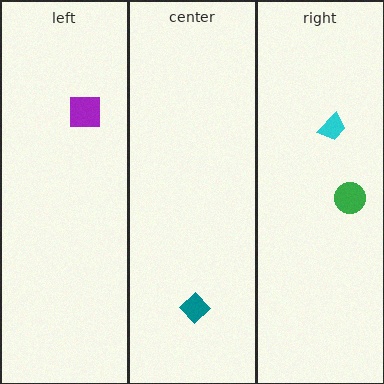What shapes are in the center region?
The teal diamond.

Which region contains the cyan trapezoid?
The right region.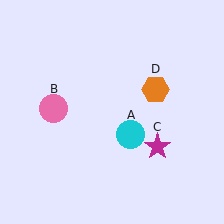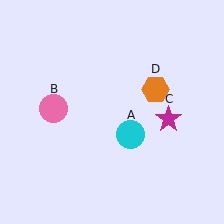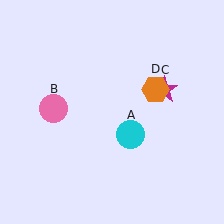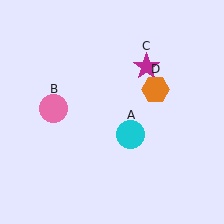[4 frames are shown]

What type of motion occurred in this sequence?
The magenta star (object C) rotated counterclockwise around the center of the scene.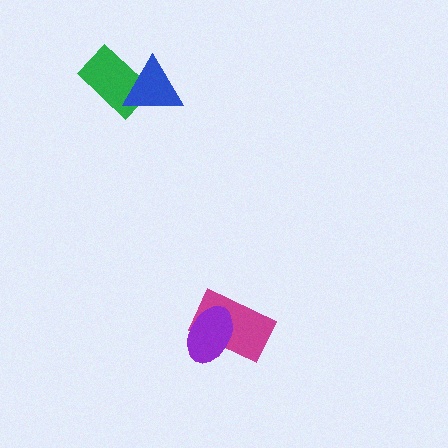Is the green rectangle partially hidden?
Yes, it is partially covered by another shape.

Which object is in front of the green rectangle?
The blue triangle is in front of the green rectangle.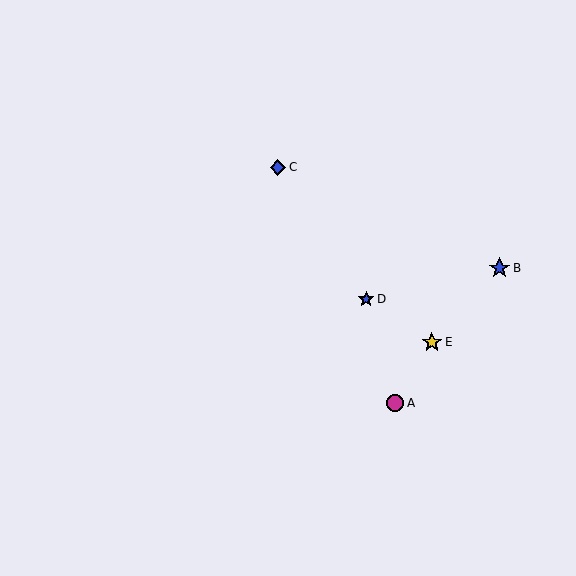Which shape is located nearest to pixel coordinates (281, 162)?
The blue diamond (labeled C) at (278, 167) is nearest to that location.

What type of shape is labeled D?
Shape D is a blue star.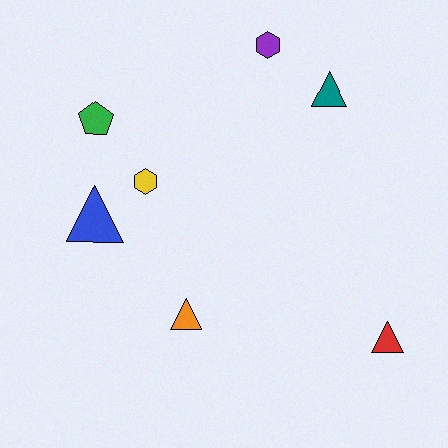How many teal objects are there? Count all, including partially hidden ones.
There is 1 teal object.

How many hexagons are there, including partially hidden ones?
There are 2 hexagons.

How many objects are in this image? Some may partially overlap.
There are 7 objects.